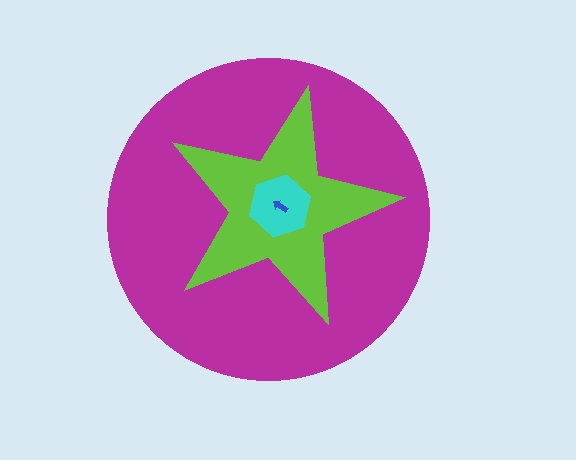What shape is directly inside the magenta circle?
The lime star.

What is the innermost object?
The blue arrow.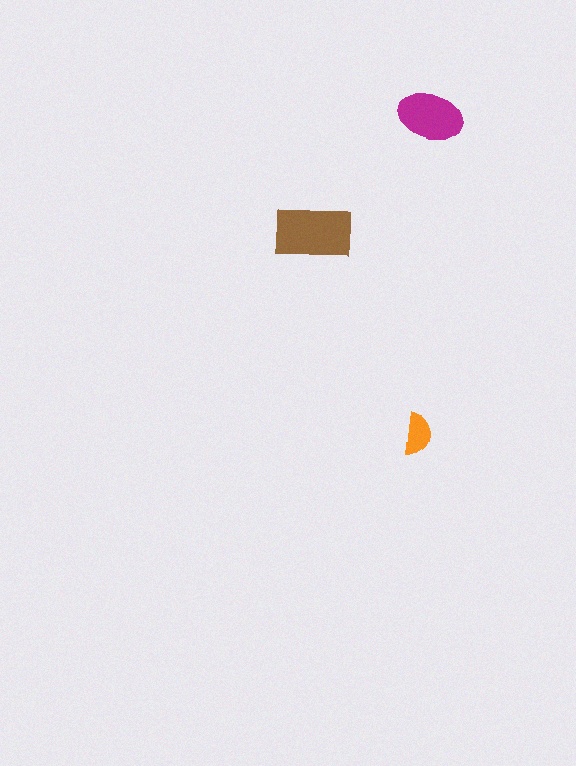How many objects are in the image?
There are 3 objects in the image.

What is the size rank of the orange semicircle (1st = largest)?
3rd.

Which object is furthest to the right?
The magenta ellipse is rightmost.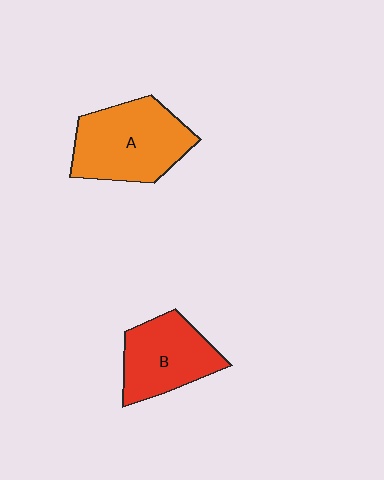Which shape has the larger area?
Shape A (orange).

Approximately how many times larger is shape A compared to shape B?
Approximately 1.3 times.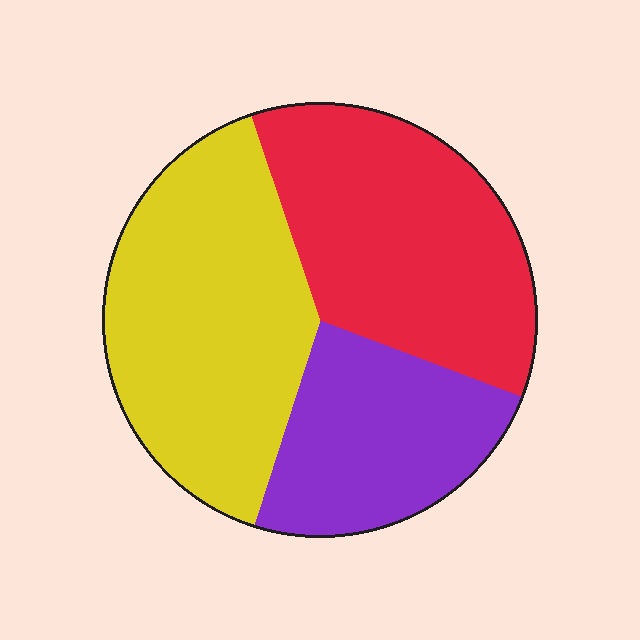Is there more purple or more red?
Red.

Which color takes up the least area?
Purple, at roughly 25%.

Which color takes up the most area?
Yellow, at roughly 40%.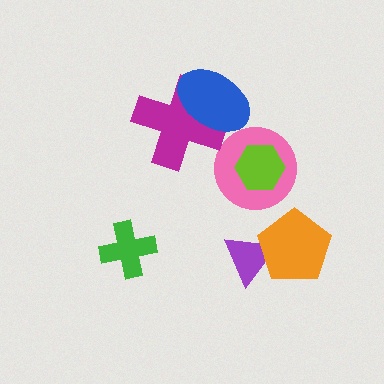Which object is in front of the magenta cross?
The blue ellipse is in front of the magenta cross.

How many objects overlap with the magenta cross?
1 object overlaps with the magenta cross.